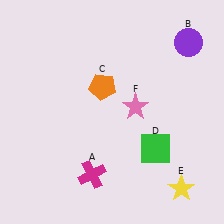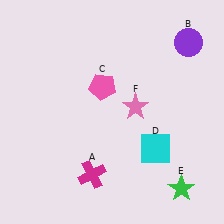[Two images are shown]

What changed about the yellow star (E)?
In Image 1, E is yellow. In Image 2, it changed to green.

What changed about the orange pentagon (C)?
In Image 1, C is orange. In Image 2, it changed to pink.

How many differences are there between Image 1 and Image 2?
There are 3 differences between the two images.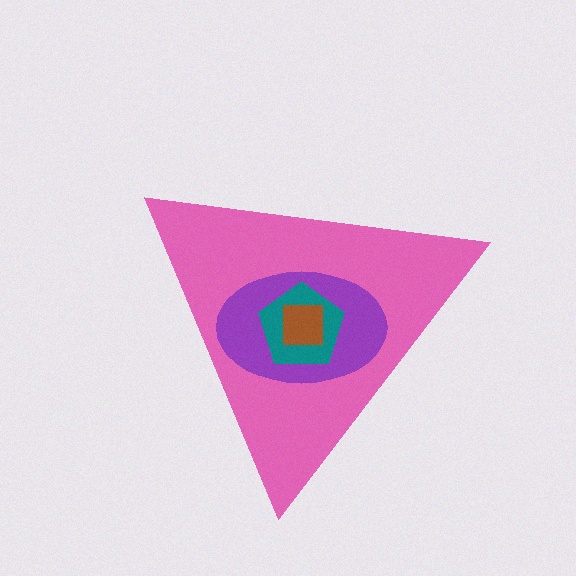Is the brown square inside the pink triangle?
Yes.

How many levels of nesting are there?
4.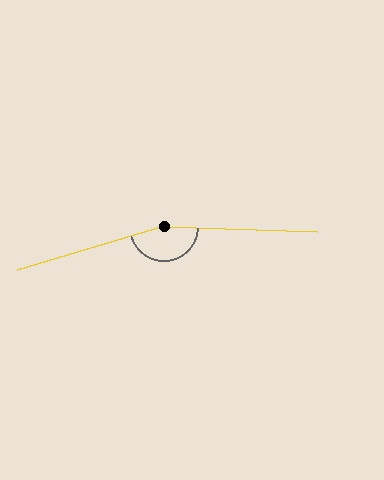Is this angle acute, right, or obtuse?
It is obtuse.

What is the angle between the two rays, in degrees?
Approximately 161 degrees.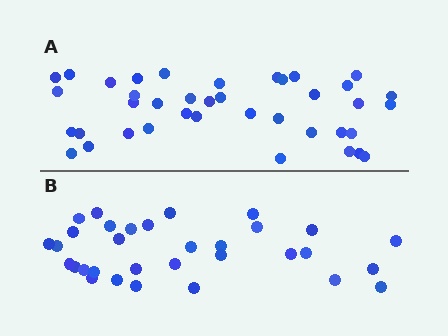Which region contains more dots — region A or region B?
Region A (the top region) has more dots.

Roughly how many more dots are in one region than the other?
Region A has roughly 8 or so more dots than region B.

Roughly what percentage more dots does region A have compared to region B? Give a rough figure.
About 20% more.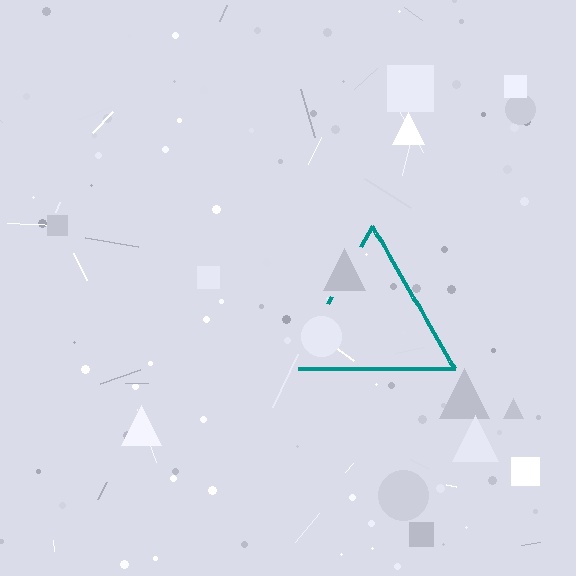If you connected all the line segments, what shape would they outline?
They would outline a triangle.